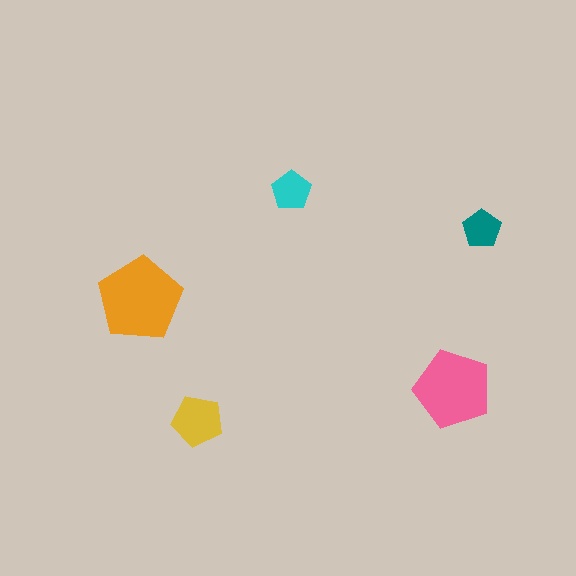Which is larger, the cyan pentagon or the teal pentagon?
The cyan one.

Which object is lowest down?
The yellow pentagon is bottommost.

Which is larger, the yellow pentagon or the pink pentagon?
The pink one.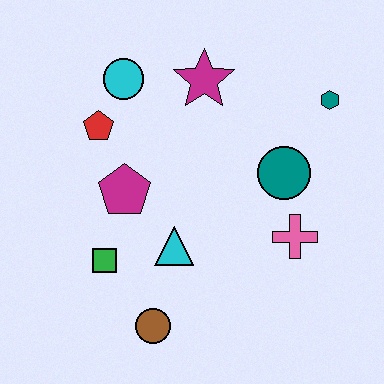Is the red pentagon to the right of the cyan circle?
No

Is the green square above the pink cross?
No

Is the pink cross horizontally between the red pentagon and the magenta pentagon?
No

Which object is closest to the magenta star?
The cyan circle is closest to the magenta star.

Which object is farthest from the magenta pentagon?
The teal hexagon is farthest from the magenta pentagon.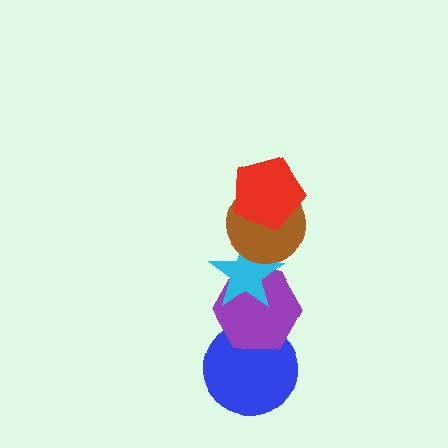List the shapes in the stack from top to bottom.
From top to bottom: the red pentagon, the brown circle, the cyan star, the purple hexagon, the blue circle.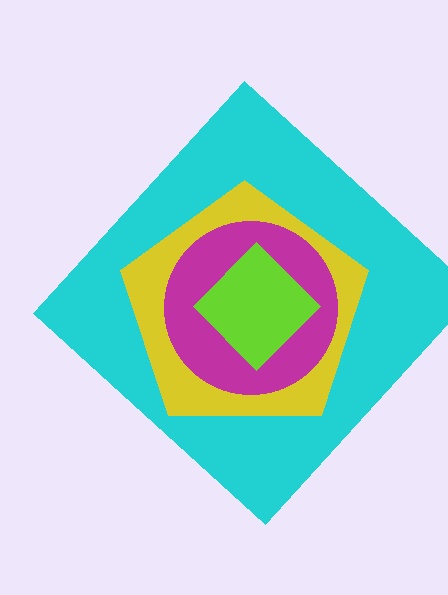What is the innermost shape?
The lime diamond.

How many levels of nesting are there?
4.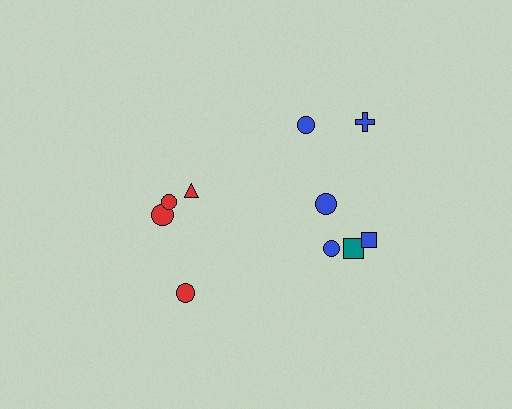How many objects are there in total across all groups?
There are 10 objects.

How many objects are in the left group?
There are 4 objects.